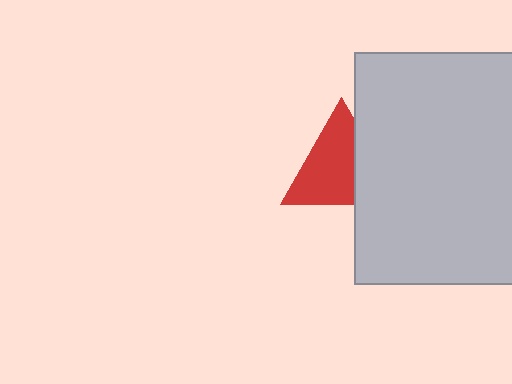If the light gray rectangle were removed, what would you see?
You would see the complete red triangle.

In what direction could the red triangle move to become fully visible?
The red triangle could move left. That would shift it out from behind the light gray rectangle entirely.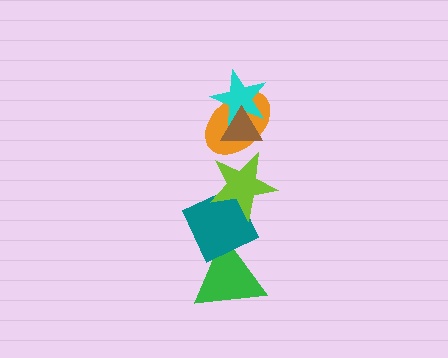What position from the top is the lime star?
The lime star is 4th from the top.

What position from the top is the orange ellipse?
The orange ellipse is 3rd from the top.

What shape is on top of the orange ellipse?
The cyan star is on top of the orange ellipse.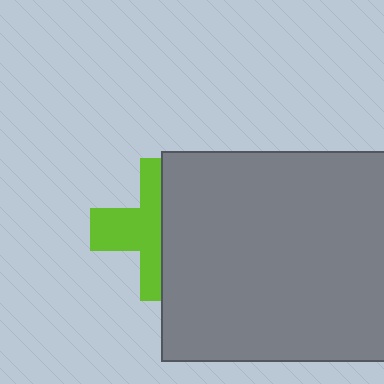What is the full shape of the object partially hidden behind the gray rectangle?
The partially hidden object is a lime cross.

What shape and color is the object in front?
The object in front is a gray rectangle.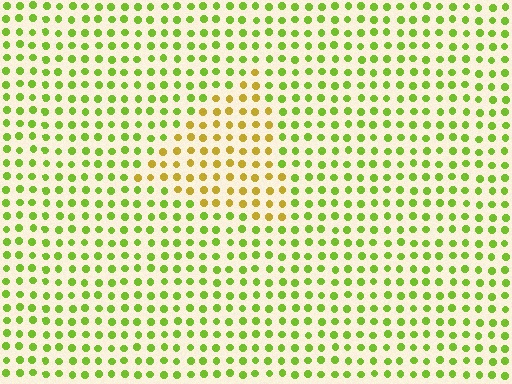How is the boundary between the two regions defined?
The boundary is defined purely by a slight shift in hue (about 42 degrees). Spacing, size, and orientation are identical on both sides.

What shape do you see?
I see a triangle.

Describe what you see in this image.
The image is filled with small lime elements in a uniform arrangement. A triangle-shaped region is visible where the elements are tinted to a slightly different hue, forming a subtle color boundary.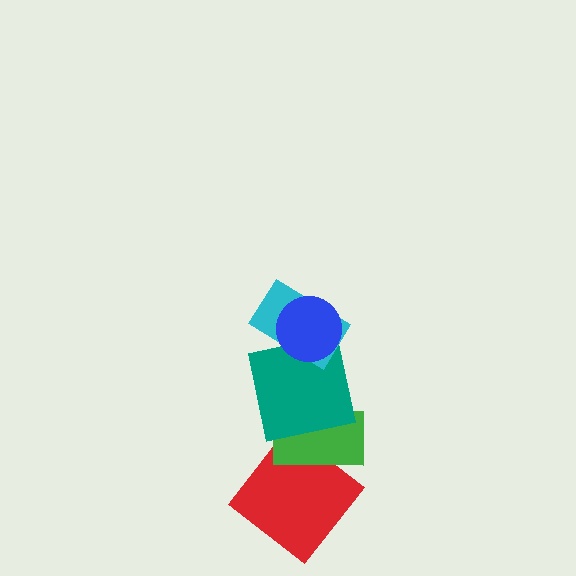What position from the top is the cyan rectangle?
The cyan rectangle is 2nd from the top.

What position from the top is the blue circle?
The blue circle is 1st from the top.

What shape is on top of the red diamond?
The green rectangle is on top of the red diamond.